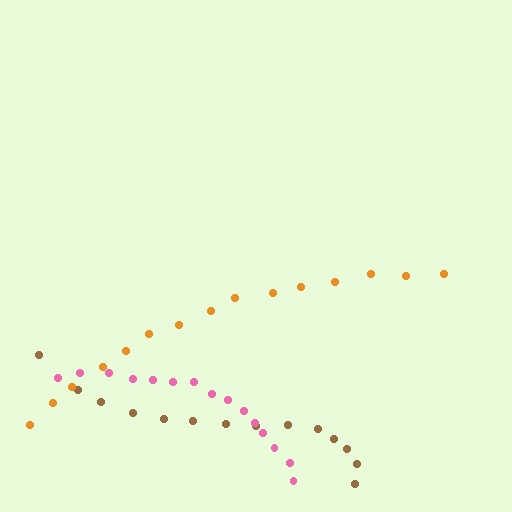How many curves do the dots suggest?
There are 3 distinct paths.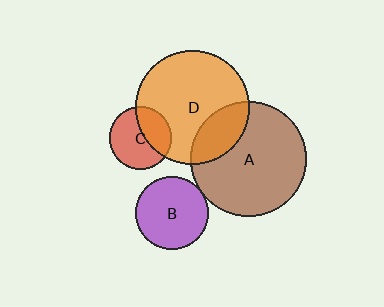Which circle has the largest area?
Circle A (brown).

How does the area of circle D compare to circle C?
Approximately 3.4 times.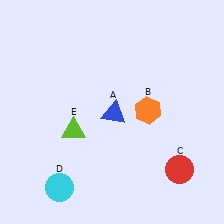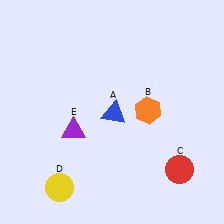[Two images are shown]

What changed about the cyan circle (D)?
In Image 1, D is cyan. In Image 2, it changed to yellow.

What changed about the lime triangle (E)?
In Image 1, E is lime. In Image 2, it changed to purple.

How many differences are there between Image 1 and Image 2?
There are 2 differences between the two images.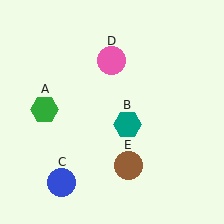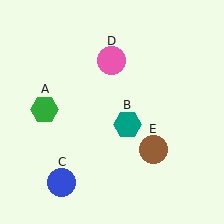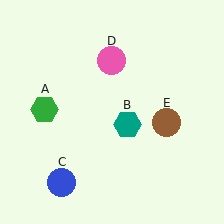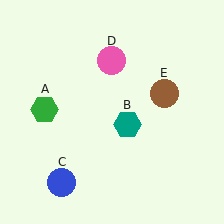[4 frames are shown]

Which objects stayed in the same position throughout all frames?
Green hexagon (object A) and teal hexagon (object B) and blue circle (object C) and pink circle (object D) remained stationary.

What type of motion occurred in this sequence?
The brown circle (object E) rotated counterclockwise around the center of the scene.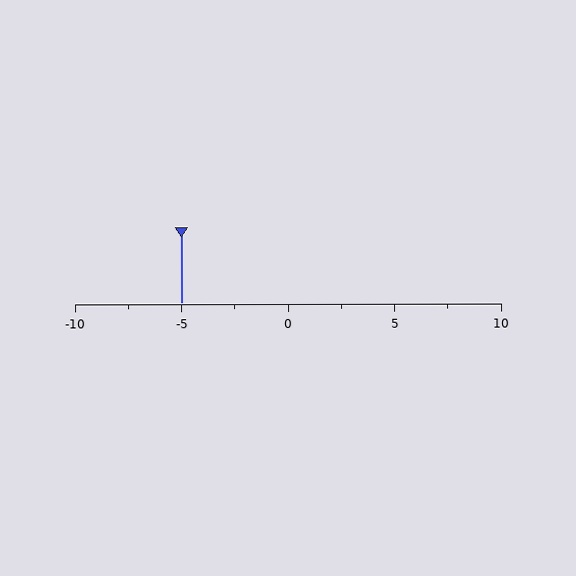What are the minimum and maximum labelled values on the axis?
The axis runs from -10 to 10.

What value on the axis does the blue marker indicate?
The marker indicates approximately -5.